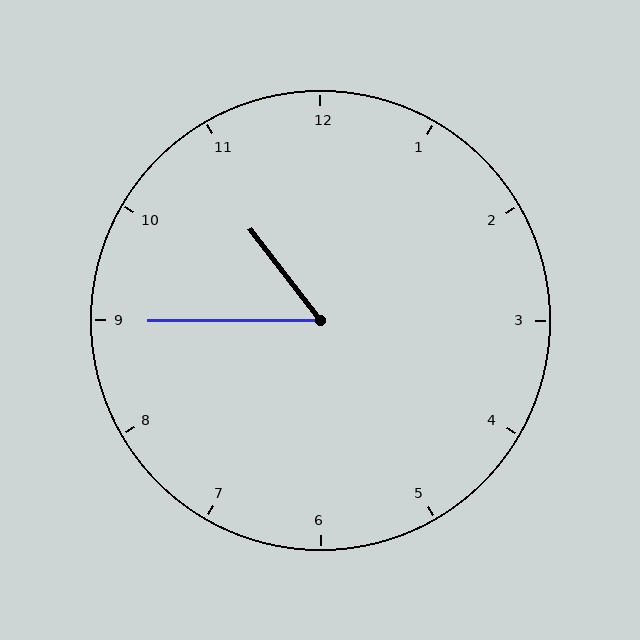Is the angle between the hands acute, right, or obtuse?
It is acute.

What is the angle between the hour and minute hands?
Approximately 52 degrees.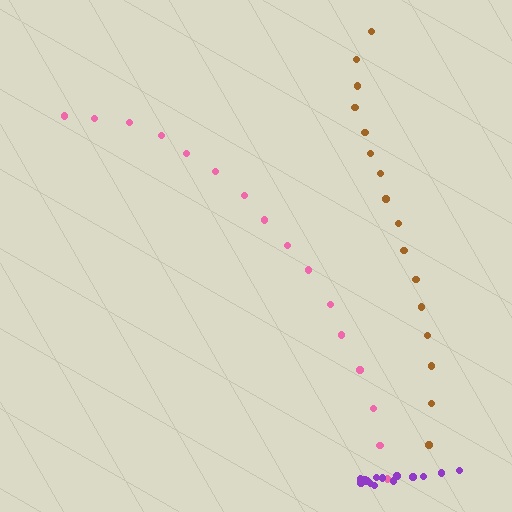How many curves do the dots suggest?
There are 3 distinct paths.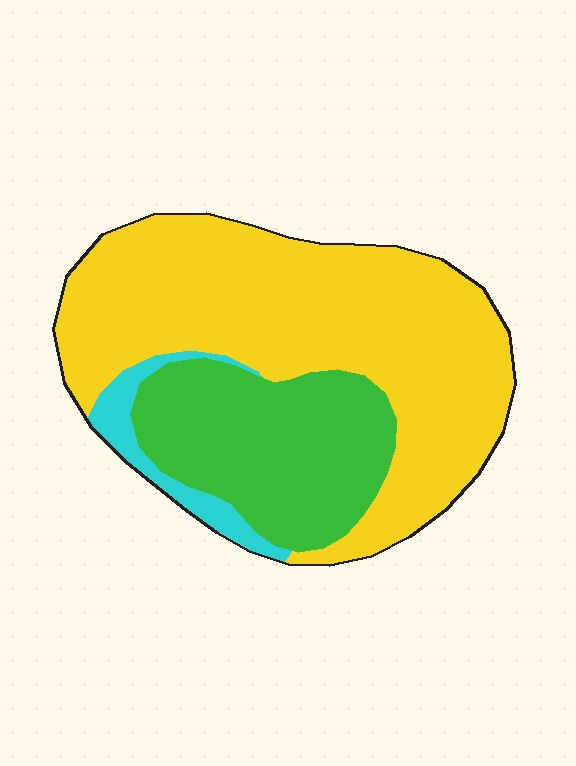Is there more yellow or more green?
Yellow.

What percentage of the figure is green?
Green takes up about one third (1/3) of the figure.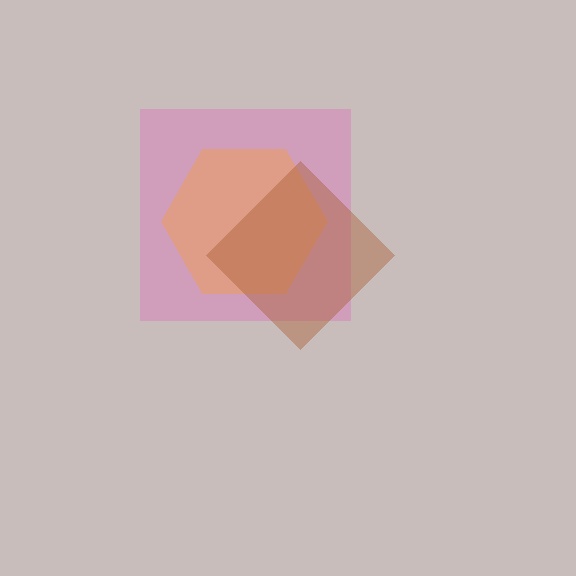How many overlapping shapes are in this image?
There are 3 overlapping shapes in the image.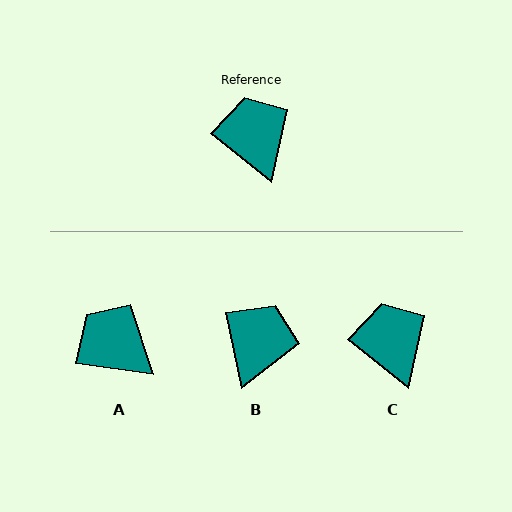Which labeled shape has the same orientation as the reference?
C.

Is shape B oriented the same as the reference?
No, it is off by about 40 degrees.